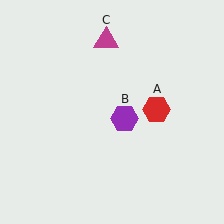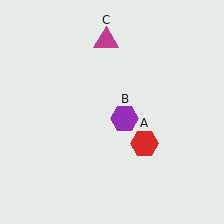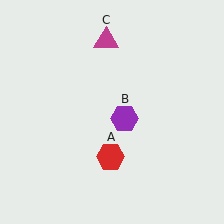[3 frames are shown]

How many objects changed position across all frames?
1 object changed position: red hexagon (object A).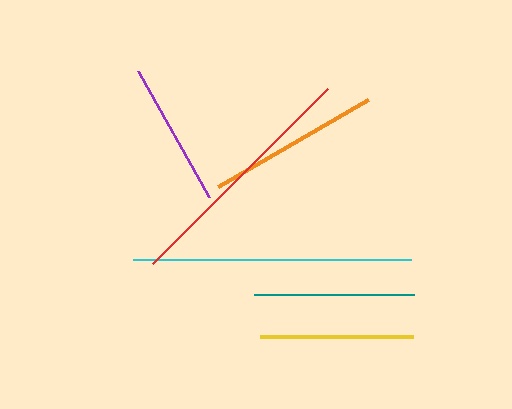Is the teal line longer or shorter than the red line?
The red line is longer than the teal line.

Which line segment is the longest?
The cyan line is the longest at approximately 279 pixels.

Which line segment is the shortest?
The purple line is the shortest at approximately 144 pixels.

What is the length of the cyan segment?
The cyan segment is approximately 279 pixels long.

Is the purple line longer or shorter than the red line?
The red line is longer than the purple line.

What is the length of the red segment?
The red segment is approximately 248 pixels long.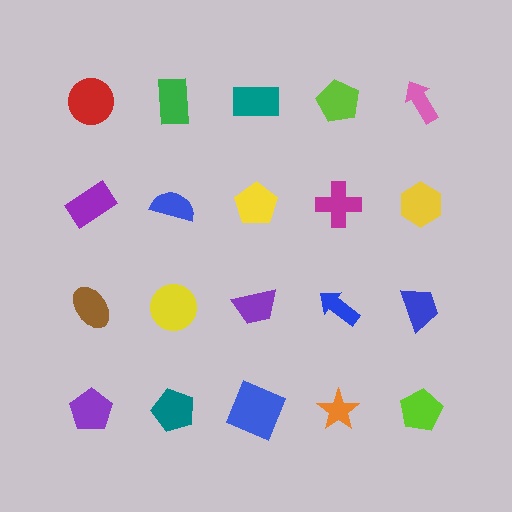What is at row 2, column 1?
A purple rectangle.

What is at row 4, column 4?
An orange star.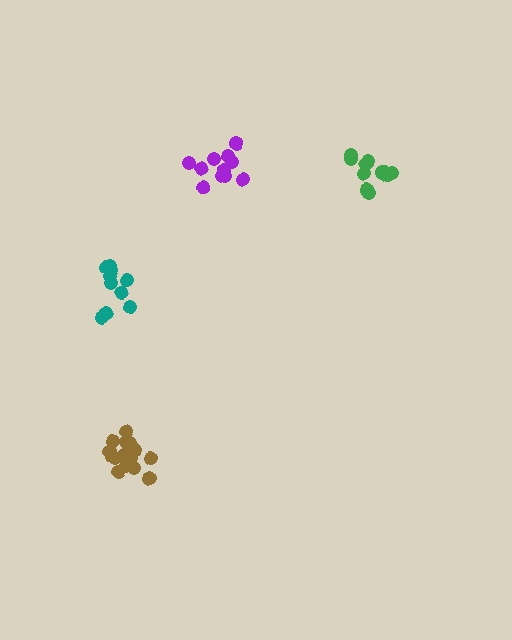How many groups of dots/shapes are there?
There are 4 groups.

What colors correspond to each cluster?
The clusters are colored: green, brown, purple, teal.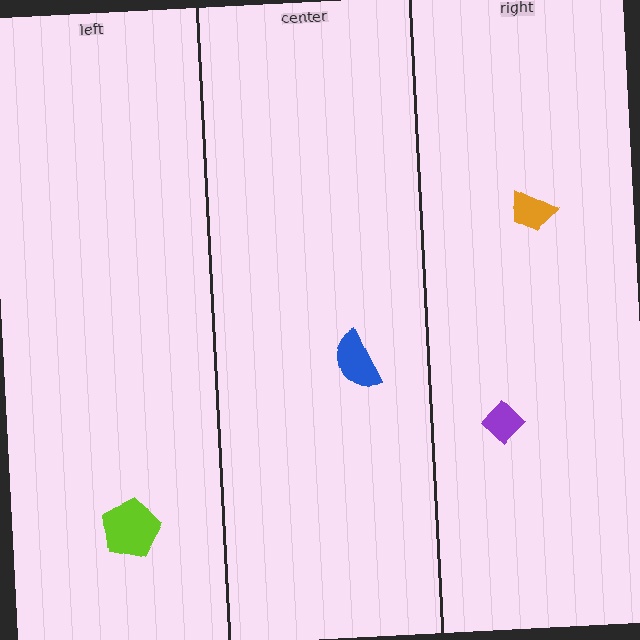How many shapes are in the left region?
1.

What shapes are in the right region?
The orange trapezoid, the purple diamond.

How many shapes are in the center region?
1.